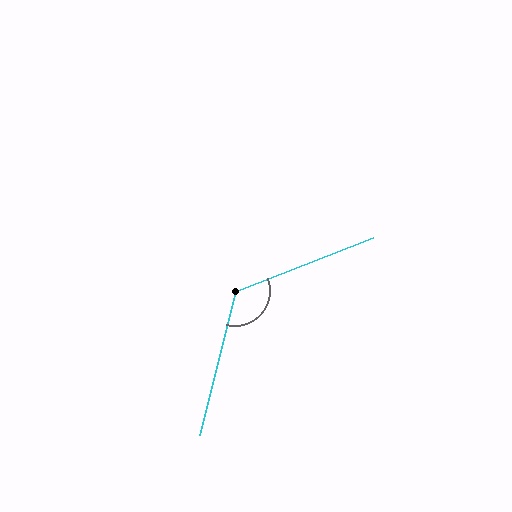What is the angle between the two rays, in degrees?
Approximately 125 degrees.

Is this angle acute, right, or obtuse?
It is obtuse.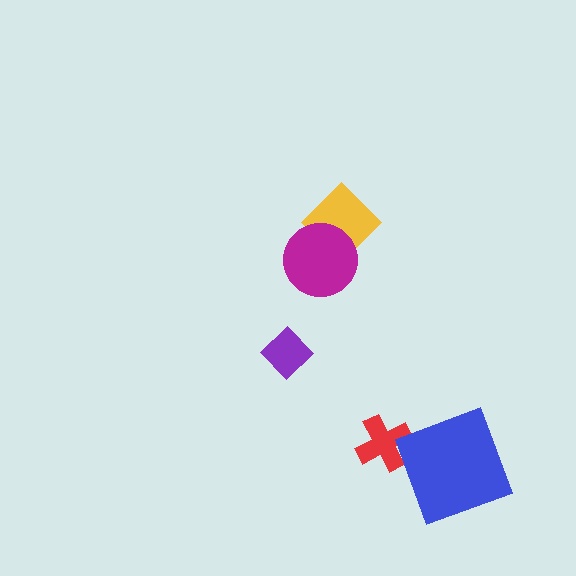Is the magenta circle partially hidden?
No, no other shape covers it.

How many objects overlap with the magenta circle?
1 object overlaps with the magenta circle.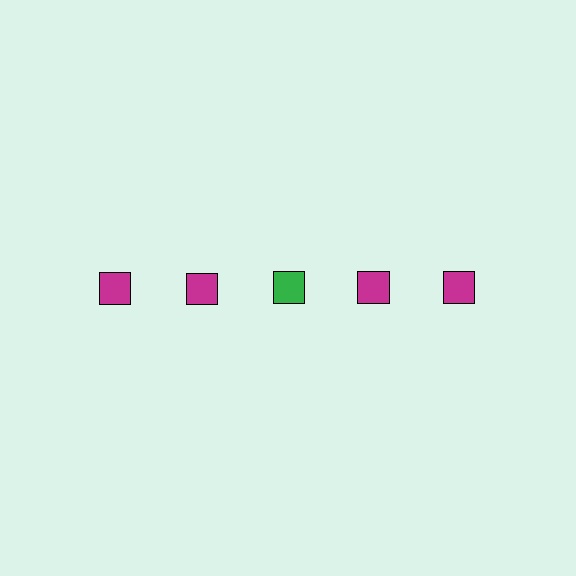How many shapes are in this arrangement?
There are 5 shapes arranged in a grid pattern.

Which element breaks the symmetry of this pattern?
The green square in the top row, center column breaks the symmetry. All other shapes are magenta squares.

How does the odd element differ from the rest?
It has a different color: green instead of magenta.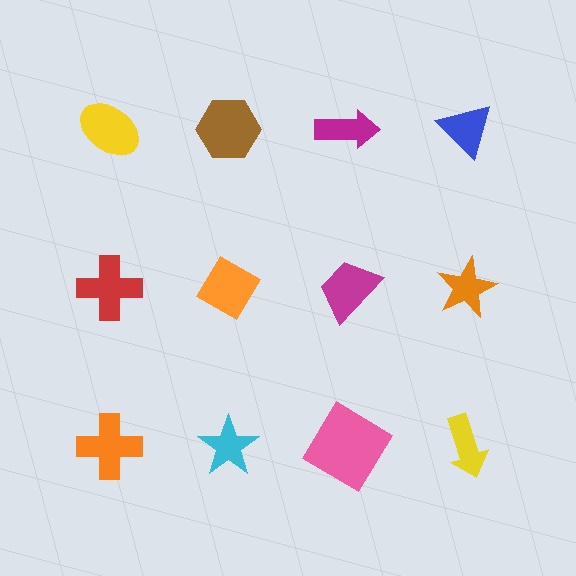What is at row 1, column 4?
A blue triangle.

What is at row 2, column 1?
A red cross.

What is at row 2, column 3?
A magenta trapezoid.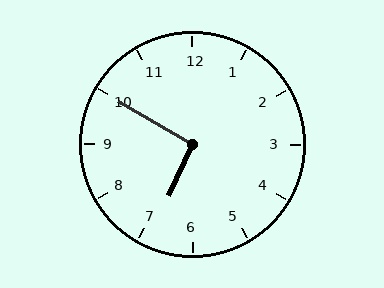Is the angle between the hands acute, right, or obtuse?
It is right.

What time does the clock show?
6:50.